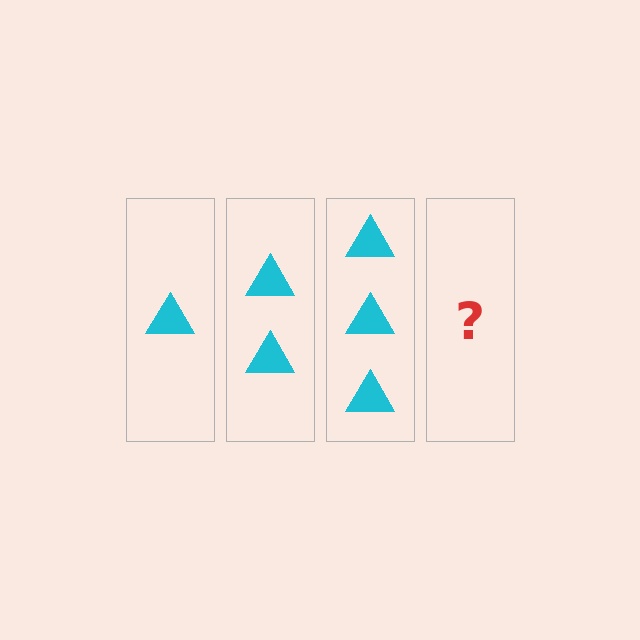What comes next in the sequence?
The next element should be 4 triangles.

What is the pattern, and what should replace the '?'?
The pattern is that each step adds one more triangle. The '?' should be 4 triangles.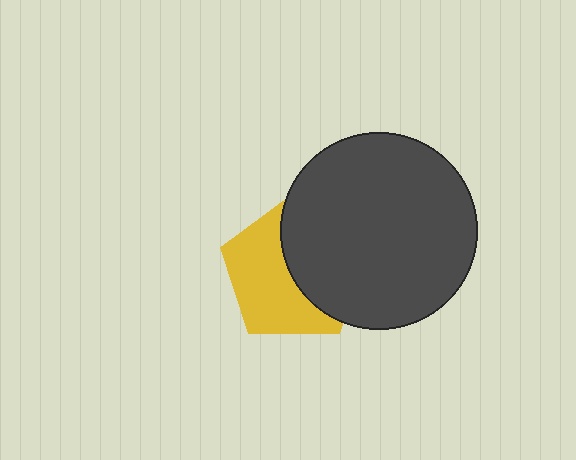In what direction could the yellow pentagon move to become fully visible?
The yellow pentagon could move left. That would shift it out from behind the dark gray circle entirely.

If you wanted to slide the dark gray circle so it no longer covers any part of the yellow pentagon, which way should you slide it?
Slide it right — that is the most direct way to separate the two shapes.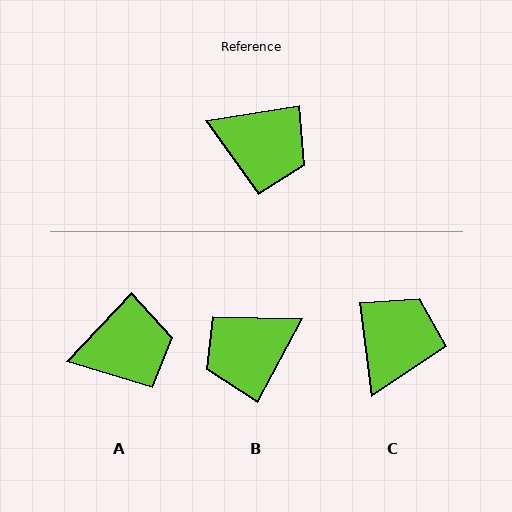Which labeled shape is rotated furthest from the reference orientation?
B, about 127 degrees away.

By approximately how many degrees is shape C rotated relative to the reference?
Approximately 89 degrees counter-clockwise.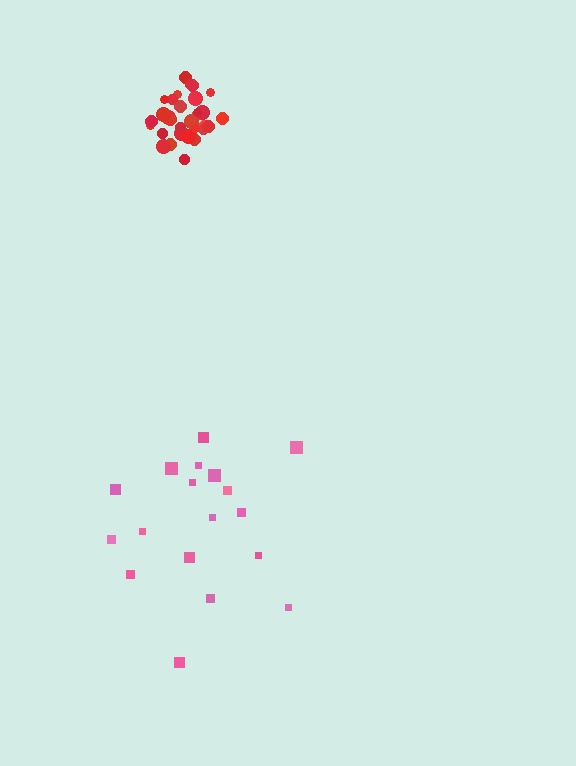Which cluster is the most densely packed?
Red.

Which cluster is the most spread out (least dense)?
Pink.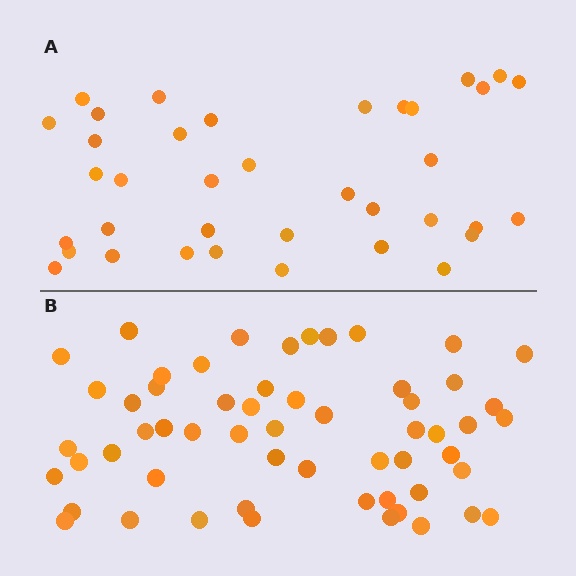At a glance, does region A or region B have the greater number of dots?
Region B (the bottom region) has more dots.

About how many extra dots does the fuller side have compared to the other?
Region B has approximately 20 more dots than region A.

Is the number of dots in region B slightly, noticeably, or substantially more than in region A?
Region B has substantially more. The ratio is roughly 1.5 to 1.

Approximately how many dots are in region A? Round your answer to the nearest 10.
About 40 dots. (The exact count is 37, which rounds to 40.)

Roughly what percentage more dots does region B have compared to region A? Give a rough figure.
About 55% more.